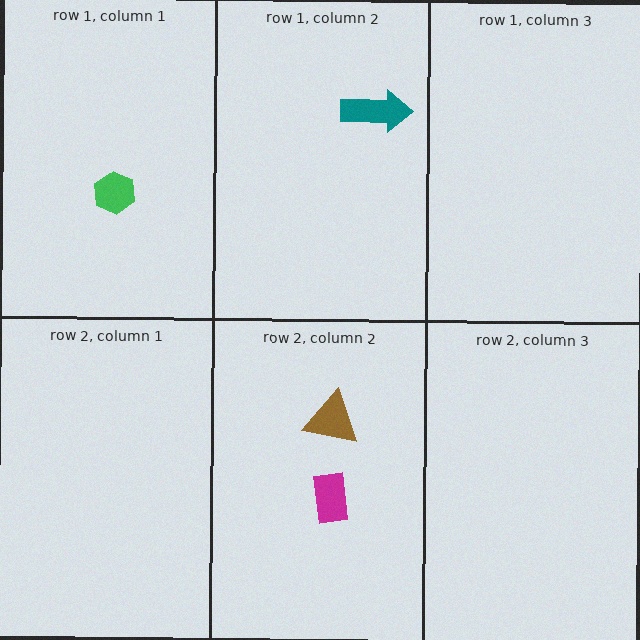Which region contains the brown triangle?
The row 2, column 2 region.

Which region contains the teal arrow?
The row 1, column 2 region.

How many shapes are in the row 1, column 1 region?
1.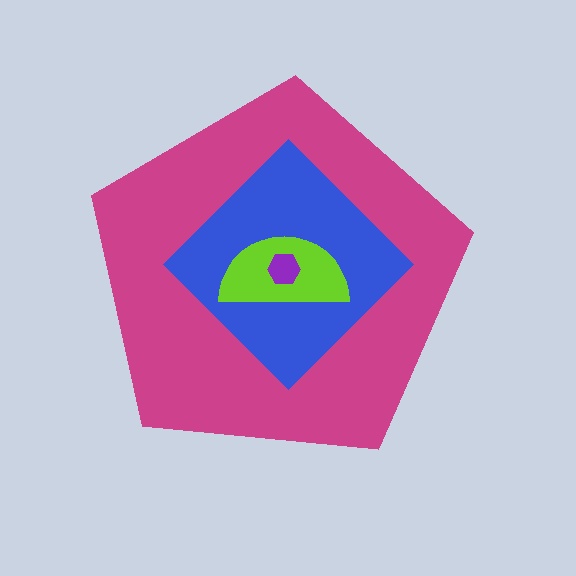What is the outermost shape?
The magenta pentagon.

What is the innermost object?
The purple hexagon.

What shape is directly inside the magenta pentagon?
The blue diamond.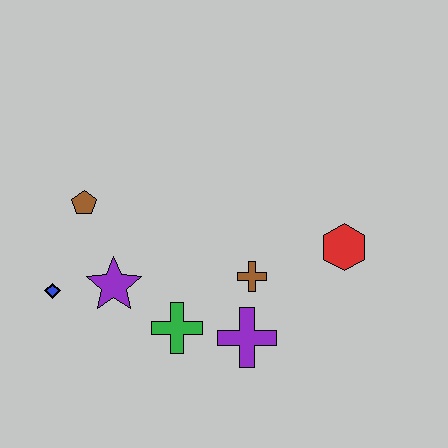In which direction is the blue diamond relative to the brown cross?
The blue diamond is to the left of the brown cross.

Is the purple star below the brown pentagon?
Yes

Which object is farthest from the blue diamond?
The red hexagon is farthest from the blue diamond.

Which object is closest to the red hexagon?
The brown cross is closest to the red hexagon.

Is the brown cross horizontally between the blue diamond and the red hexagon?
Yes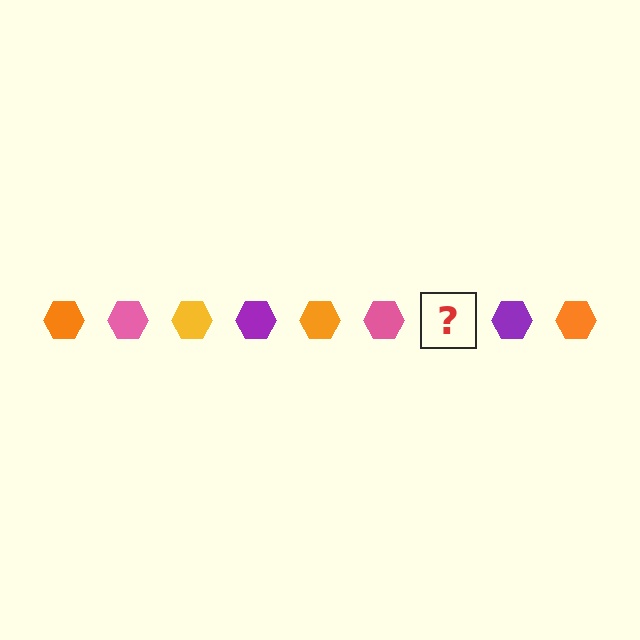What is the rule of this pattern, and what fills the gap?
The rule is that the pattern cycles through orange, pink, yellow, purple hexagons. The gap should be filled with a yellow hexagon.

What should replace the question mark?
The question mark should be replaced with a yellow hexagon.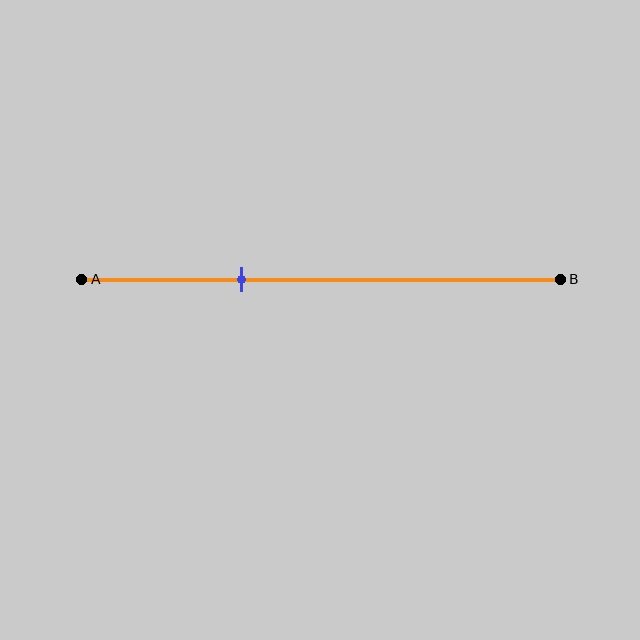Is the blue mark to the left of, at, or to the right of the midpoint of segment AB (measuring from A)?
The blue mark is to the left of the midpoint of segment AB.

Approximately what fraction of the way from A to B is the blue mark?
The blue mark is approximately 35% of the way from A to B.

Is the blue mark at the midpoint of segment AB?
No, the mark is at about 35% from A, not at the 50% midpoint.